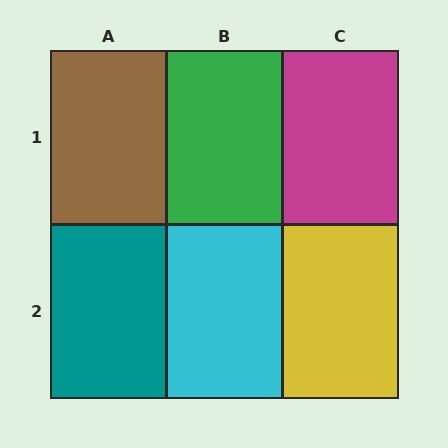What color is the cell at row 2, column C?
Yellow.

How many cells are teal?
1 cell is teal.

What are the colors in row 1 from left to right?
Brown, green, magenta.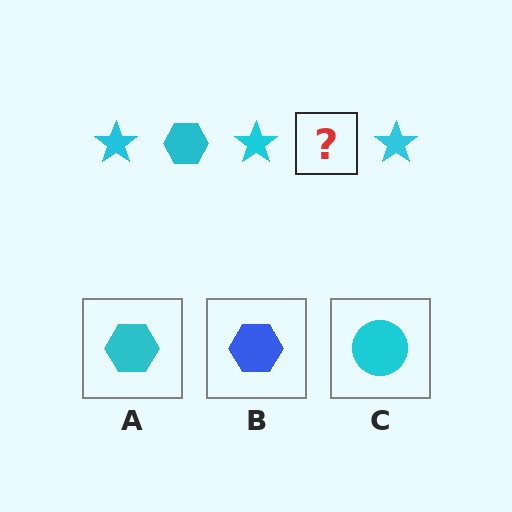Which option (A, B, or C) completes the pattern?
A.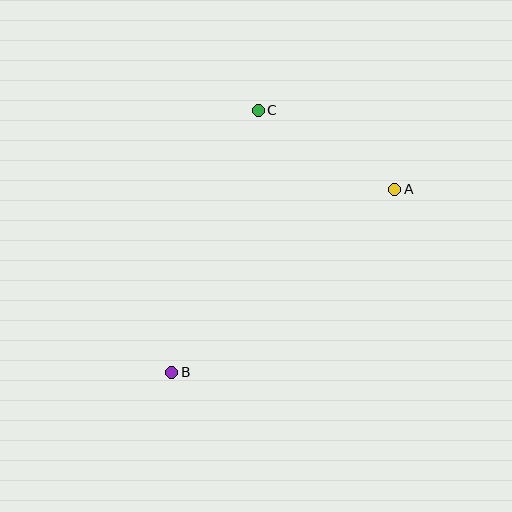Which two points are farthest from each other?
Points A and B are farthest from each other.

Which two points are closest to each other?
Points A and C are closest to each other.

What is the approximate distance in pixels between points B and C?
The distance between B and C is approximately 276 pixels.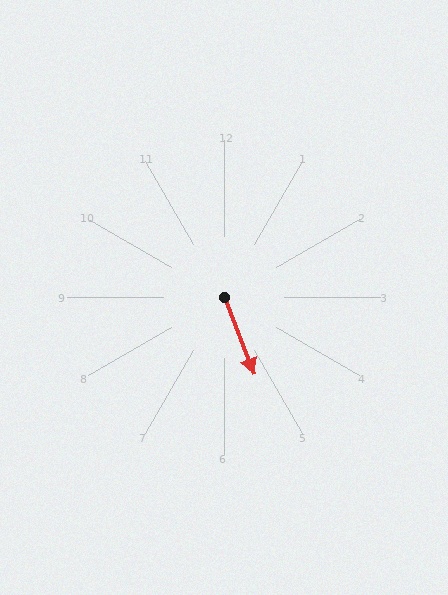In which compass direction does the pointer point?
South.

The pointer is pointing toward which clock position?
Roughly 5 o'clock.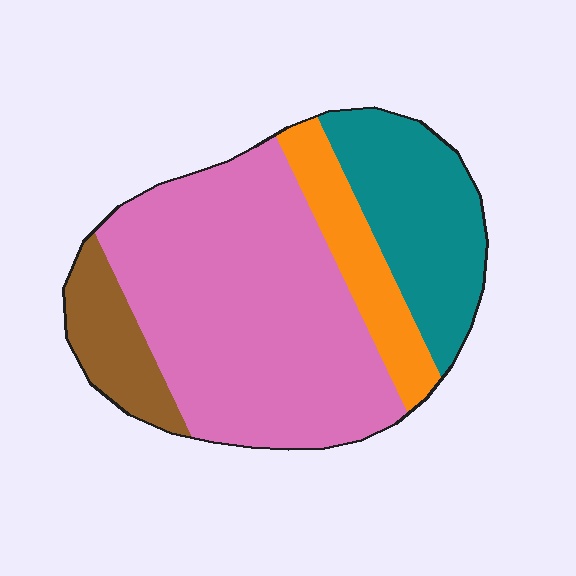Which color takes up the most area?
Pink, at roughly 55%.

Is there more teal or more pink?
Pink.